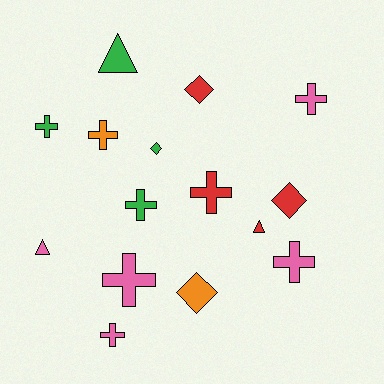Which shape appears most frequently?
Cross, with 8 objects.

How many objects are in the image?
There are 15 objects.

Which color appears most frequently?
Pink, with 5 objects.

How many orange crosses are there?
There is 1 orange cross.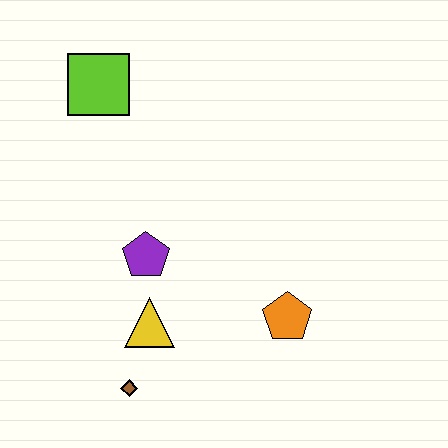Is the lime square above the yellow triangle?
Yes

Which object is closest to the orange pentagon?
The yellow triangle is closest to the orange pentagon.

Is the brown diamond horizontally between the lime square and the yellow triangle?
Yes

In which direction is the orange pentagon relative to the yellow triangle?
The orange pentagon is to the right of the yellow triangle.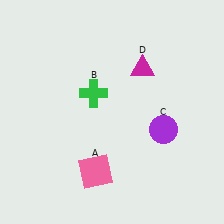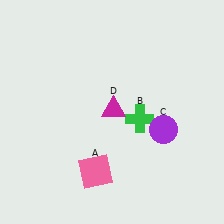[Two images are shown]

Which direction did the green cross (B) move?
The green cross (B) moved right.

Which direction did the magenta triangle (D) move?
The magenta triangle (D) moved down.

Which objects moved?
The objects that moved are: the green cross (B), the magenta triangle (D).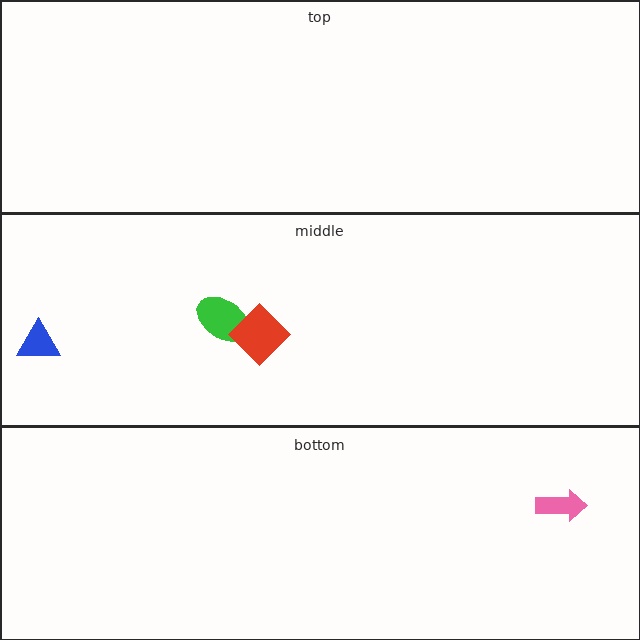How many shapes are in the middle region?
3.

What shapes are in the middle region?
The green ellipse, the blue triangle, the red diamond.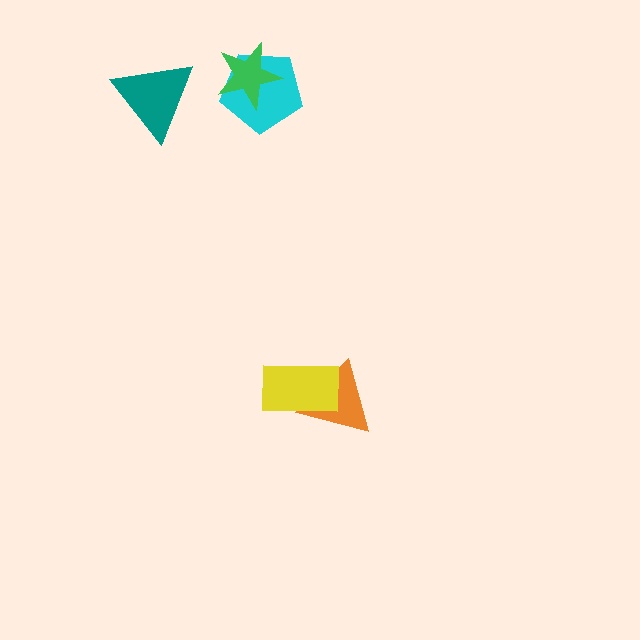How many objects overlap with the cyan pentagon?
1 object overlaps with the cyan pentagon.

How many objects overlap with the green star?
1 object overlaps with the green star.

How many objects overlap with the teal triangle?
0 objects overlap with the teal triangle.